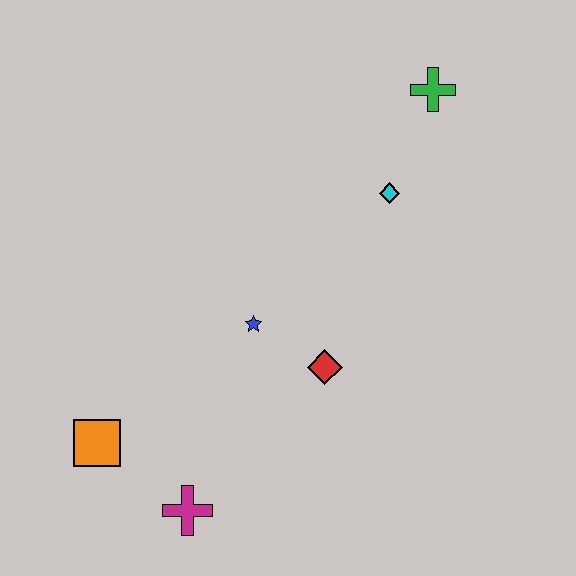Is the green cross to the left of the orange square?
No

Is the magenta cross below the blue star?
Yes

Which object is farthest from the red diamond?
The green cross is farthest from the red diamond.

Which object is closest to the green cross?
The cyan diamond is closest to the green cross.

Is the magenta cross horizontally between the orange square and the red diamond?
Yes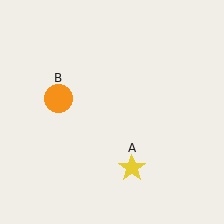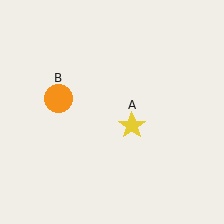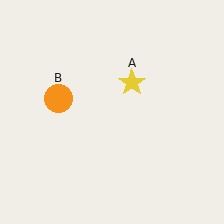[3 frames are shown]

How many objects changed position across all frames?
1 object changed position: yellow star (object A).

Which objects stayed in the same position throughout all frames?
Orange circle (object B) remained stationary.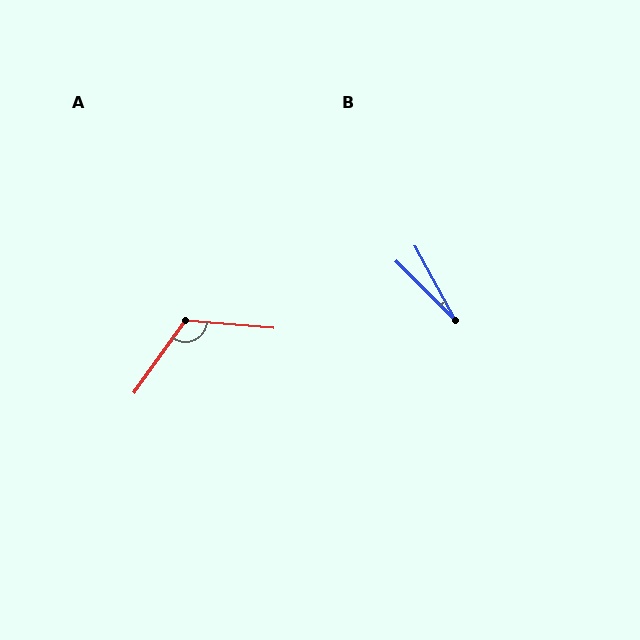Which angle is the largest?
A, at approximately 120 degrees.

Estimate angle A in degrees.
Approximately 120 degrees.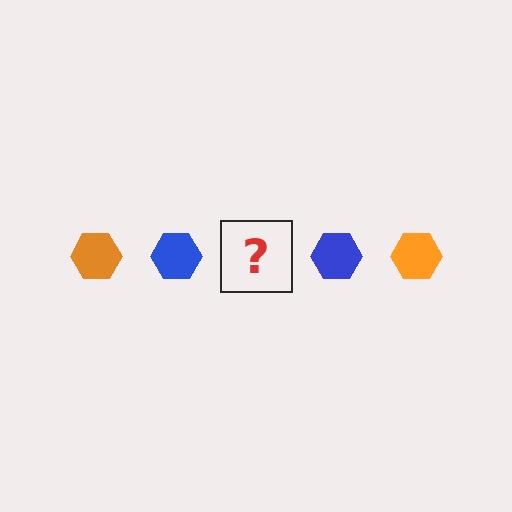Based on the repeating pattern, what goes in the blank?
The blank should be an orange hexagon.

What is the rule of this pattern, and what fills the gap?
The rule is that the pattern cycles through orange, blue hexagons. The gap should be filled with an orange hexagon.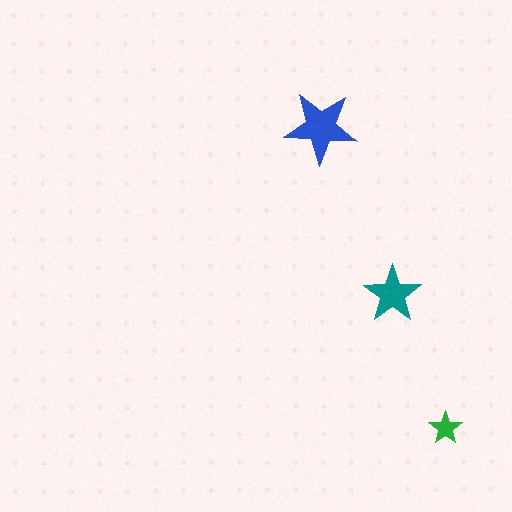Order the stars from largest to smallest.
the blue one, the teal one, the green one.